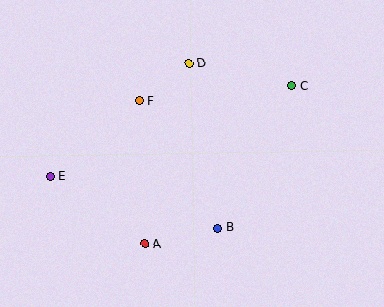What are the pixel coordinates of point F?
Point F is at (139, 101).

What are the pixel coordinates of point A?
Point A is at (145, 244).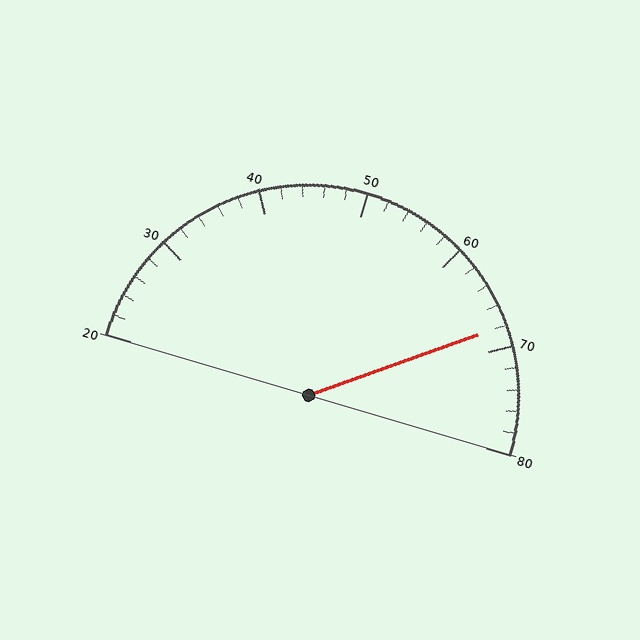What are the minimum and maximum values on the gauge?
The gauge ranges from 20 to 80.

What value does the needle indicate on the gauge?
The needle indicates approximately 68.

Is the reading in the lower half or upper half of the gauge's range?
The reading is in the upper half of the range (20 to 80).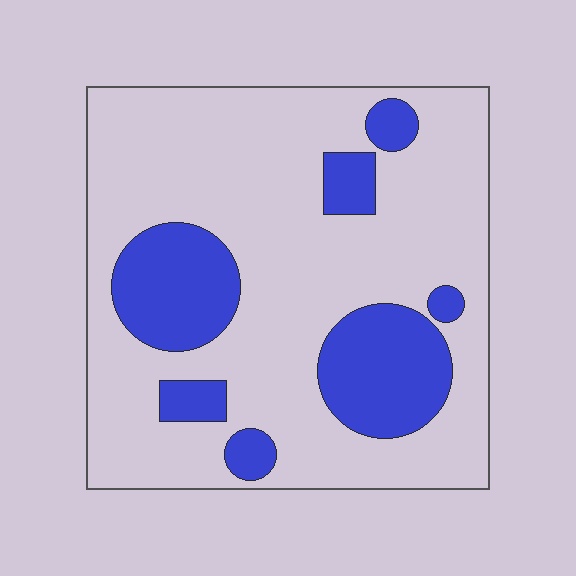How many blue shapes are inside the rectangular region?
7.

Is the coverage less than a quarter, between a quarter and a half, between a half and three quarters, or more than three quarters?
Less than a quarter.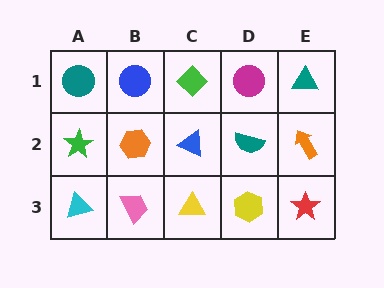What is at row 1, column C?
A green diamond.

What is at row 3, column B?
A pink trapezoid.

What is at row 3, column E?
A red star.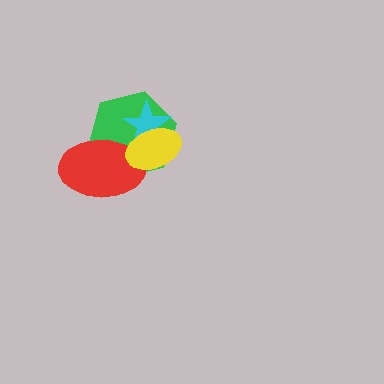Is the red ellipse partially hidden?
Yes, it is partially covered by another shape.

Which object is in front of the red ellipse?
The yellow ellipse is in front of the red ellipse.